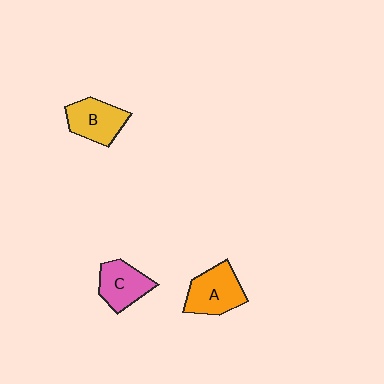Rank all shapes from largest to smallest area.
From largest to smallest: A (orange), B (yellow), C (pink).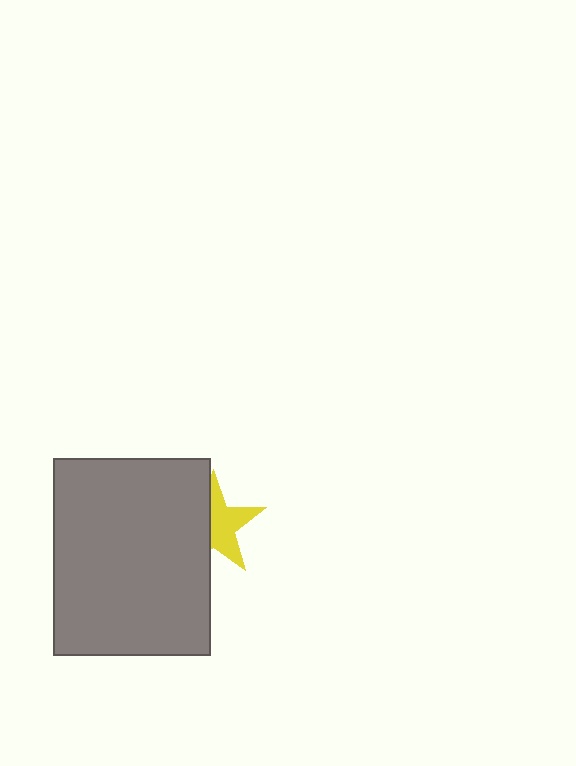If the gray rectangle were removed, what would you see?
You would see the complete yellow star.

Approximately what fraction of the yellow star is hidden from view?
Roughly 46% of the yellow star is hidden behind the gray rectangle.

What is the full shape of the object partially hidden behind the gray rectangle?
The partially hidden object is a yellow star.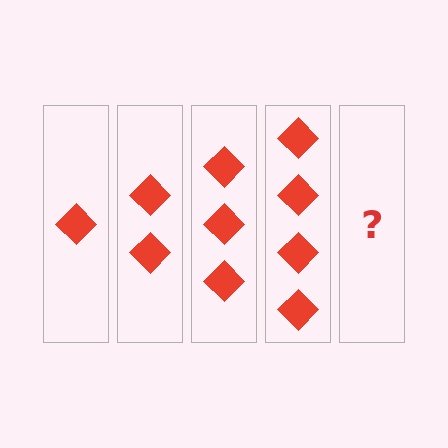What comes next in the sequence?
The next element should be 5 diamonds.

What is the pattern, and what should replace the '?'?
The pattern is that each step adds one more diamond. The '?' should be 5 diamonds.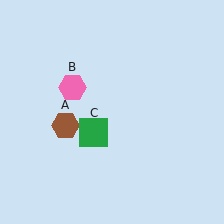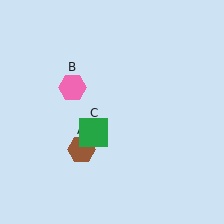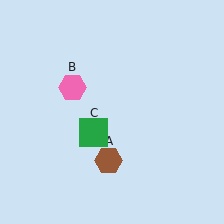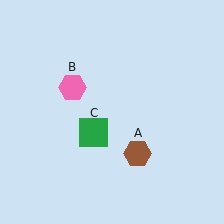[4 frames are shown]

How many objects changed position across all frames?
1 object changed position: brown hexagon (object A).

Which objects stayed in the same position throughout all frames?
Pink hexagon (object B) and green square (object C) remained stationary.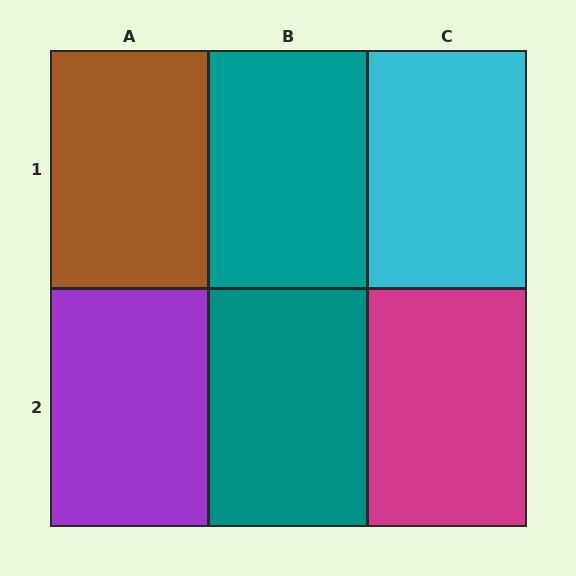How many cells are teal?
2 cells are teal.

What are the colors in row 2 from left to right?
Purple, teal, magenta.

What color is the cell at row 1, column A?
Brown.